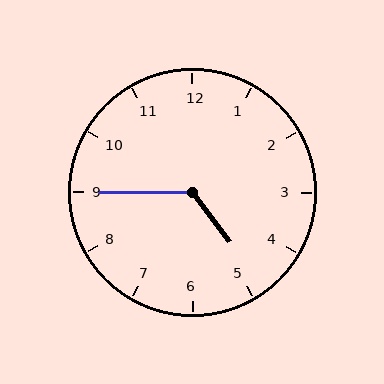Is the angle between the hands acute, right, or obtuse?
It is obtuse.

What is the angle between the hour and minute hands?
Approximately 128 degrees.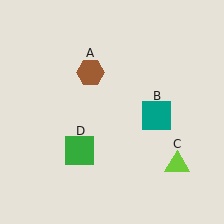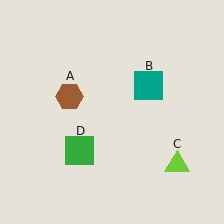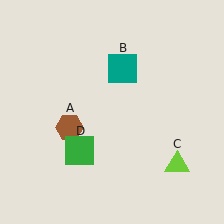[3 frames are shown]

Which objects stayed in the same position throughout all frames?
Lime triangle (object C) and green square (object D) remained stationary.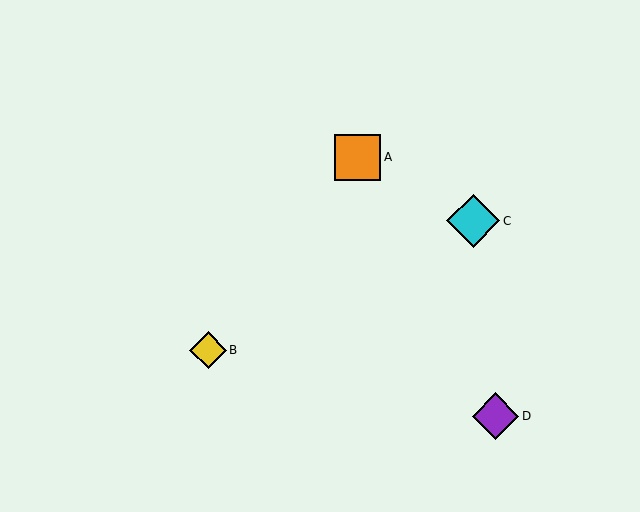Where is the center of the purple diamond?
The center of the purple diamond is at (496, 416).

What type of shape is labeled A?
Shape A is an orange square.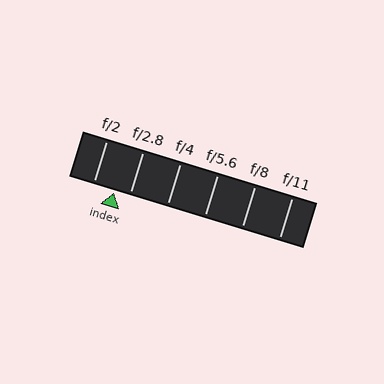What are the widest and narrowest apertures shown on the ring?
The widest aperture shown is f/2 and the narrowest is f/11.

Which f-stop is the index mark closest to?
The index mark is closest to f/2.8.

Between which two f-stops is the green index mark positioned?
The index mark is between f/2 and f/2.8.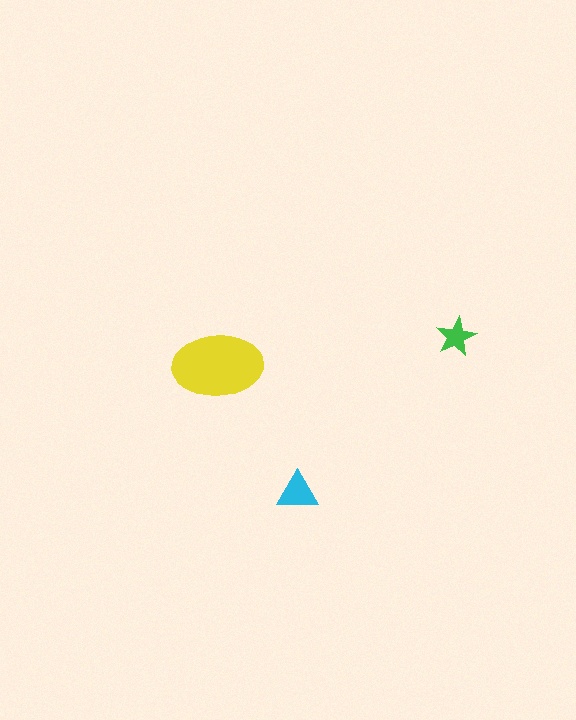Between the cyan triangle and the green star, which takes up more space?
The cyan triangle.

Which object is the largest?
The yellow ellipse.